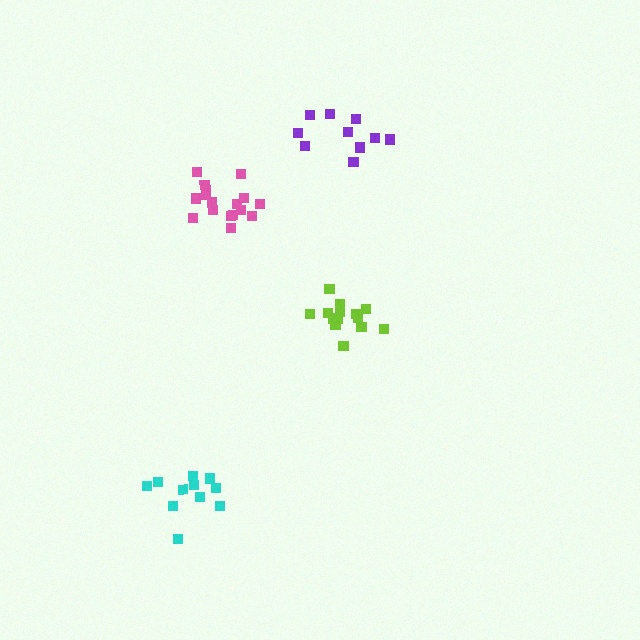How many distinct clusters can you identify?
There are 4 distinct clusters.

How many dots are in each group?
Group 1: 16 dots, Group 2: 11 dots, Group 3: 10 dots, Group 4: 14 dots (51 total).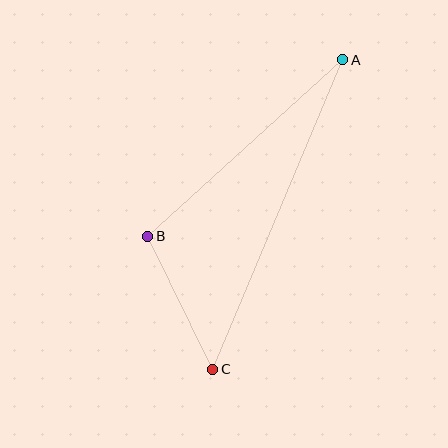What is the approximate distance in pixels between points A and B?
The distance between A and B is approximately 263 pixels.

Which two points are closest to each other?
Points B and C are closest to each other.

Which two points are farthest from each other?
Points A and C are farthest from each other.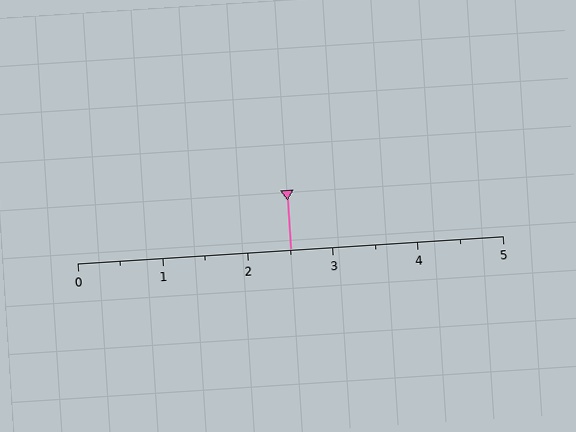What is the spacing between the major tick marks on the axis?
The major ticks are spaced 1 apart.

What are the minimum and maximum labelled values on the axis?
The axis runs from 0 to 5.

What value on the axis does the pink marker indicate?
The marker indicates approximately 2.5.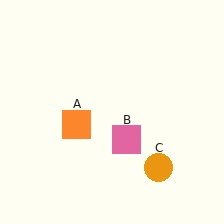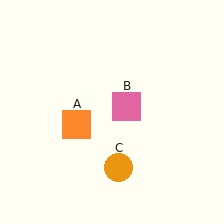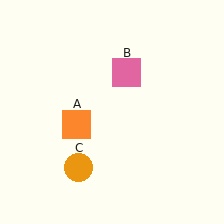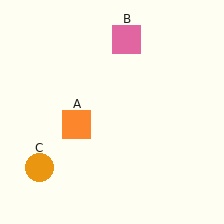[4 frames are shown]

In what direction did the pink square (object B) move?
The pink square (object B) moved up.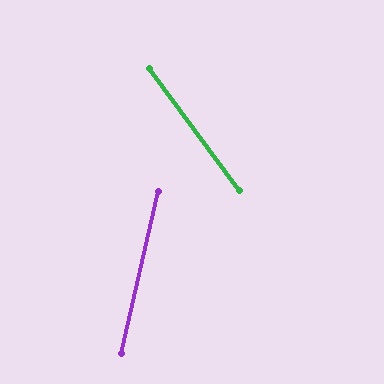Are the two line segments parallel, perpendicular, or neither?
Neither parallel nor perpendicular — they differ by about 49°.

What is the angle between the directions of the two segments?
Approximately 49 degrees.